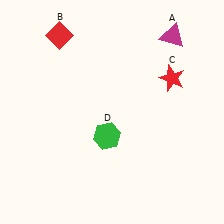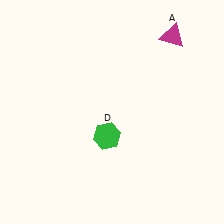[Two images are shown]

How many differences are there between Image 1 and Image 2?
There are 2 differences between the two images.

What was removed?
The red diamond (B), the red star (C) were removed in Image 2.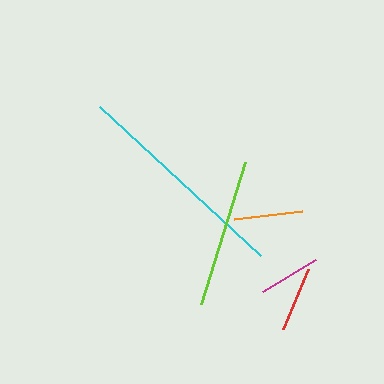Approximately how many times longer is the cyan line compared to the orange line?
The cyan line is approximately 3.2 times the length of the orange line.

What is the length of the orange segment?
The orange segment is approximately 68 pixels long.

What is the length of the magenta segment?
The magenta segment is approximately 63 pixels long.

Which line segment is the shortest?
The magenta line is the shortest at approximately 63 pixels.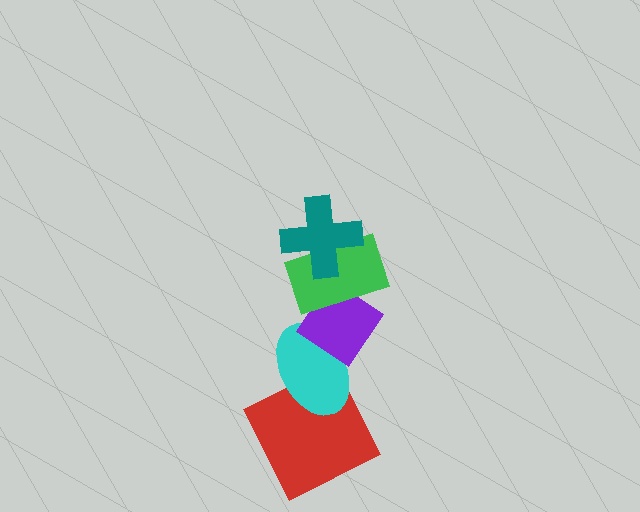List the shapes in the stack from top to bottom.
From top to bottom: the teal cross, the green rectangle, the purple diamond, the cyan ellipse, the red square.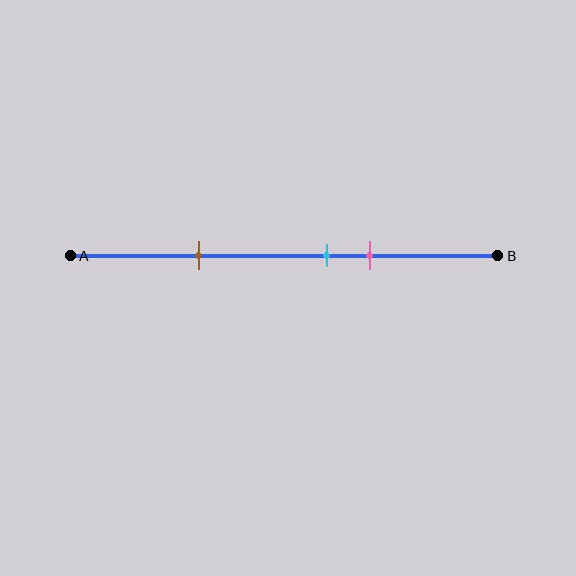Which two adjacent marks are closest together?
The cyan and pink marks are the closest adjacent pair.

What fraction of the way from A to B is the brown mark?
The brown mark is approximately 30% (0.3) of the way from A to B.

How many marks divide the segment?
There are 3 marks dividing the segment.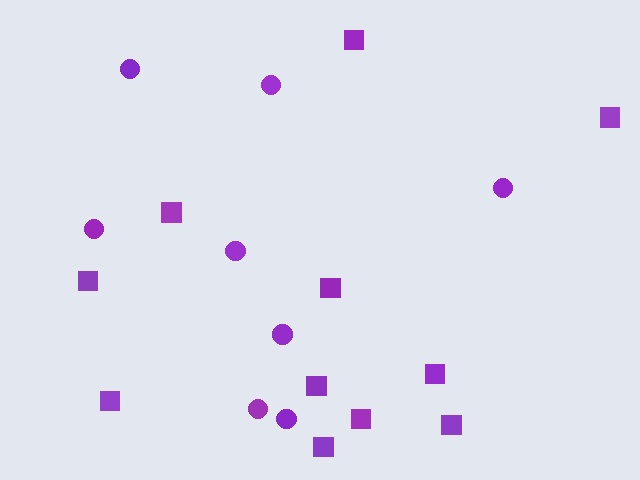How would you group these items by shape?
There are 2 groups: one group of squares (11) and one group of circles (8).